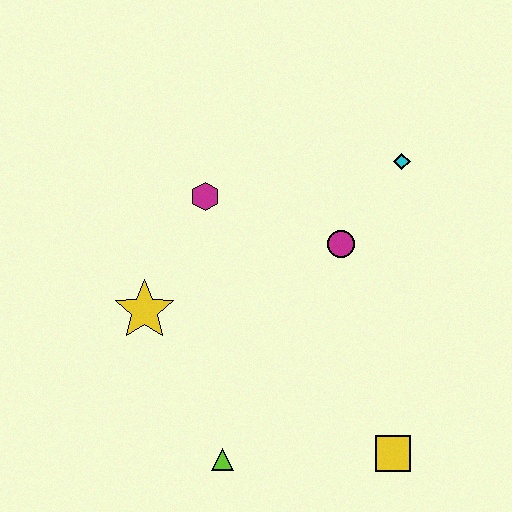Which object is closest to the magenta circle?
The cyan diamond is closest to the magenta circle.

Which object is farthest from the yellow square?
The magenta hexagon is farthest from the yellow square.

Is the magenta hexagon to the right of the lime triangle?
No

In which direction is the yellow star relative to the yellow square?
The yellow star is to the left of the yellow square.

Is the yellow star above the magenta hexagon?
No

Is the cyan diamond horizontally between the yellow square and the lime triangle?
No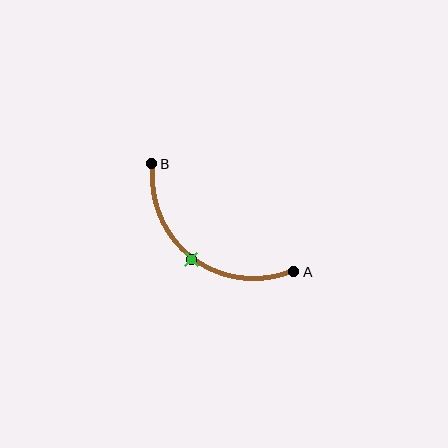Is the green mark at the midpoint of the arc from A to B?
Yes. The green mark lies on the arc at equal arc-length from both A and B — it is the arc midpoint.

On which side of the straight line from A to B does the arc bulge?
The arc bulges below and to the left of the straight line connecting A and B.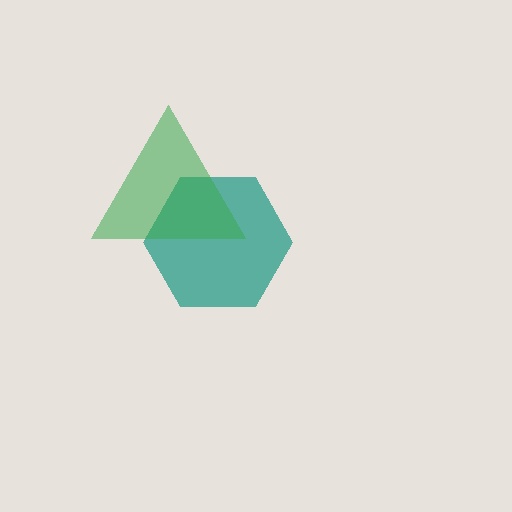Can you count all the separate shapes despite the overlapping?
Yes, there are 2 separate shapes.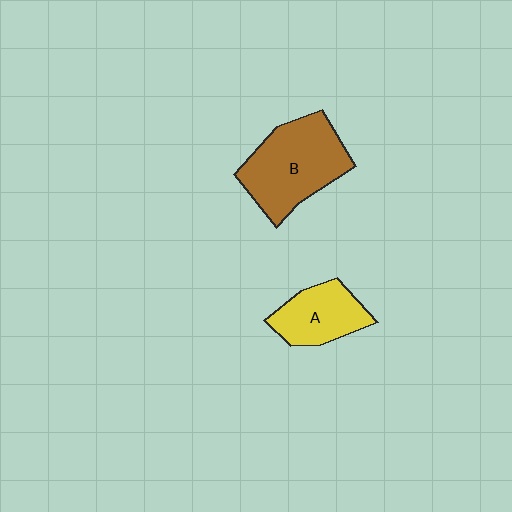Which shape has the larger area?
Shape B (brown).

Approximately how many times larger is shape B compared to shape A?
Approximately 1.7 times.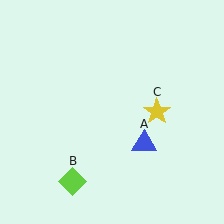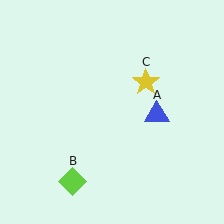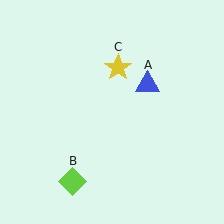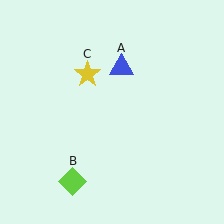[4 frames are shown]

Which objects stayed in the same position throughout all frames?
Lime diamond (object B) remained stationary.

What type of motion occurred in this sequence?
The blue triangle (object A), yellow star (object C) rotated counterclockwise around the center of the scene.